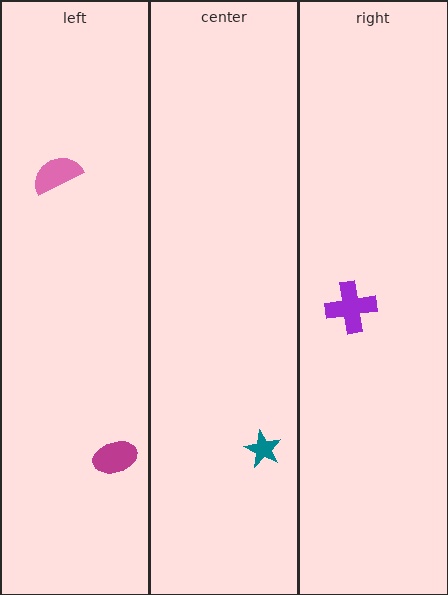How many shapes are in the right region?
1.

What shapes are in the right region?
The purple cross.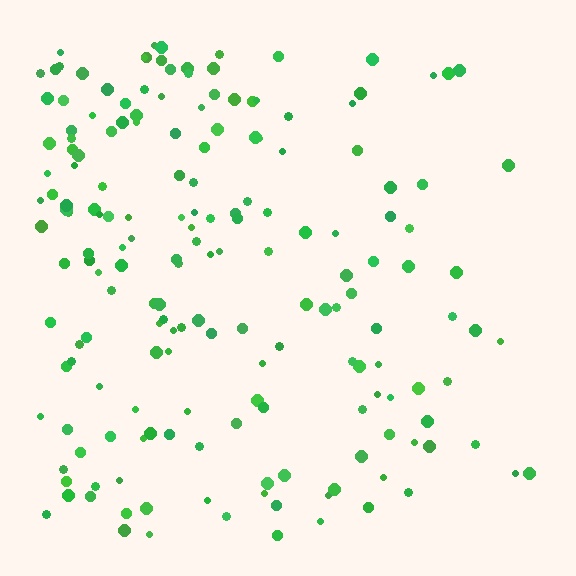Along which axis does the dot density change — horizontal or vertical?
Horizontal.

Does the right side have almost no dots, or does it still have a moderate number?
Still a moderate number, just noticeably fewer than the left.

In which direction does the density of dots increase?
From right to left, with the left side densest.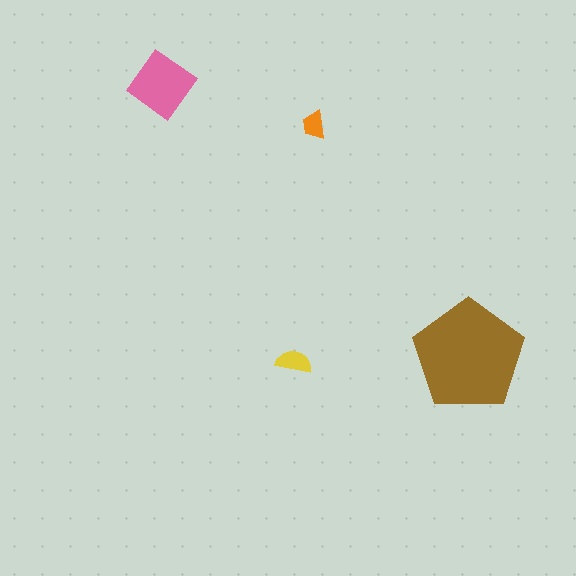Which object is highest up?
The pink diamond is topmost.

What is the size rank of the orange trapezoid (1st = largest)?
4th.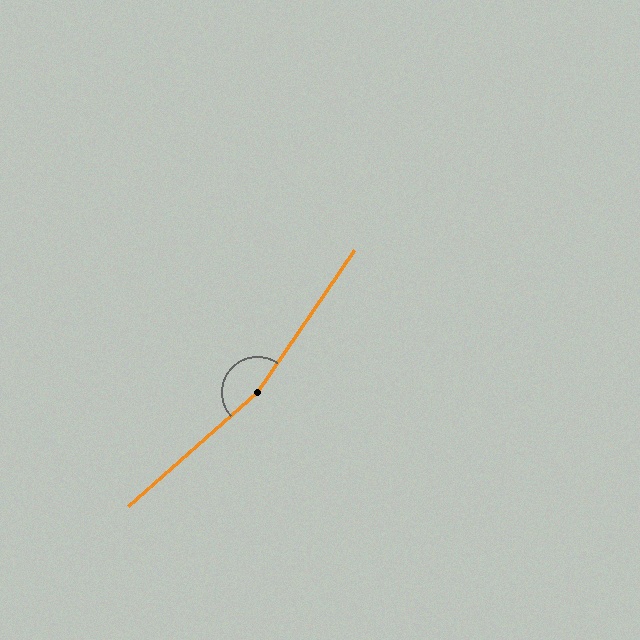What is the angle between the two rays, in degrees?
Approximately 166 degrees.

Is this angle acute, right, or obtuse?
It is obtuse.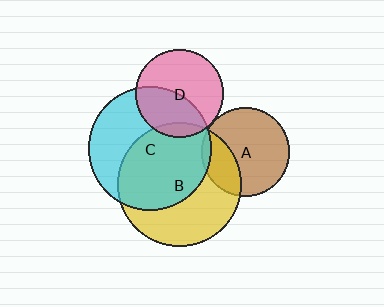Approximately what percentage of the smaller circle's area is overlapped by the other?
Approximately 10%.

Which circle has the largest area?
Circle B (yellow).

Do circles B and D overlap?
Yes.